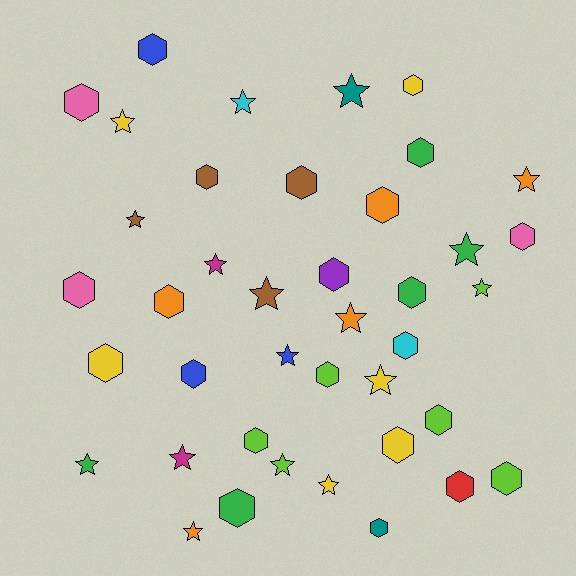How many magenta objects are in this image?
There are 2 magenta objects.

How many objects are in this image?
There are 40 objects.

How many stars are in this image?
There are 17 stars.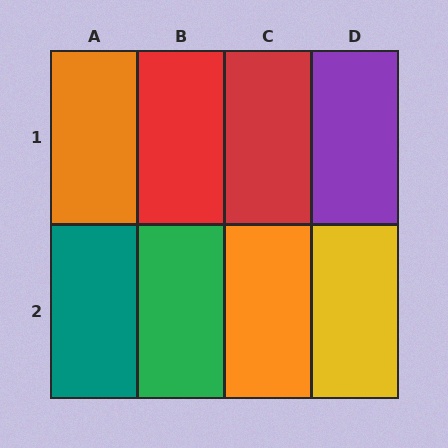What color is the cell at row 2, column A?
Teal.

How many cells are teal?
1 cell is teal.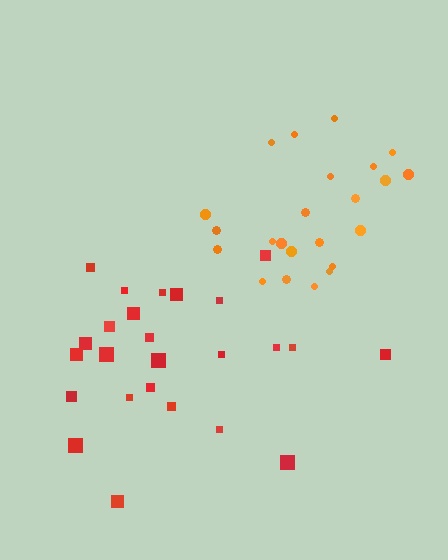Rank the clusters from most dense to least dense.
orange, red.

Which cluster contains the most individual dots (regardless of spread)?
Red (25).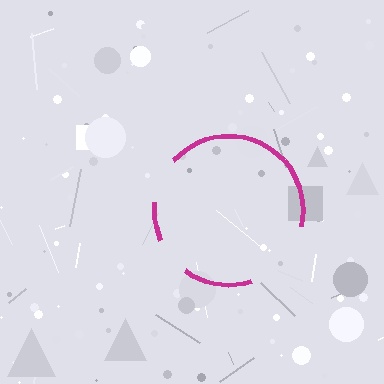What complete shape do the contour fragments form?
The contour fragments form a circle.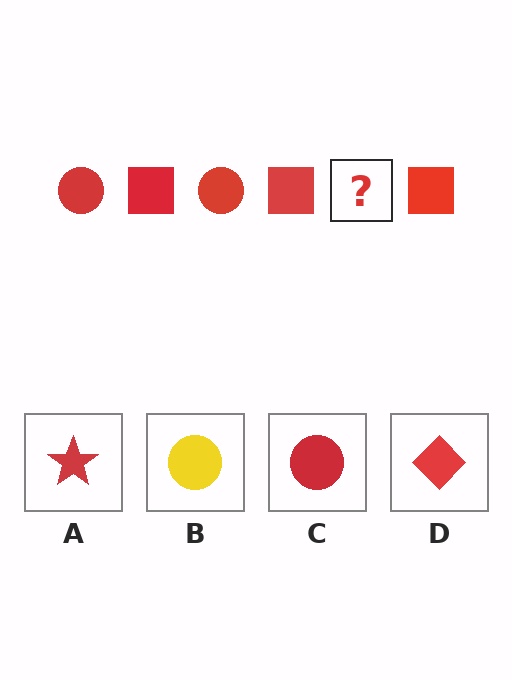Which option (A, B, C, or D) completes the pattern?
C.